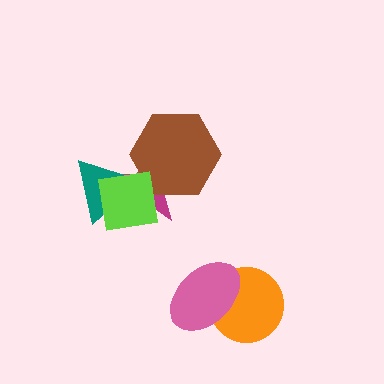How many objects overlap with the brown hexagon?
2 objects overlap with the brown hexagon.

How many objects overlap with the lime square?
3 objects overlap with the lime square.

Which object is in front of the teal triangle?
The lime square is in front of the teal triangle.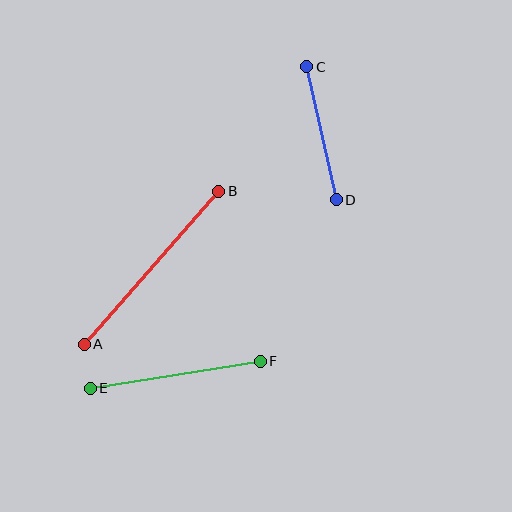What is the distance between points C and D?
The distance is approximately 136 pixels.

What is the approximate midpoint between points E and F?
The midpoint is at approximately (175, 375) pixels.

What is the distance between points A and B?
The distance is approximately 204 pixels.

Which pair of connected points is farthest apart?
Points A and B are farthest apart.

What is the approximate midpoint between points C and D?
The midpoint is at approximately (322, 133) pixels.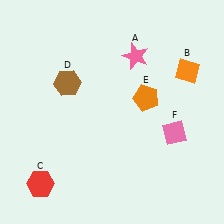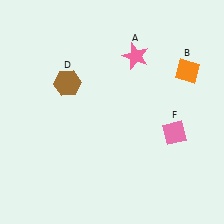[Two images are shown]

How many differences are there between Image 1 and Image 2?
There are 2 differences between the two images.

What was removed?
The orange pentagon (E), the red hexagon (C) were removed in Image 2.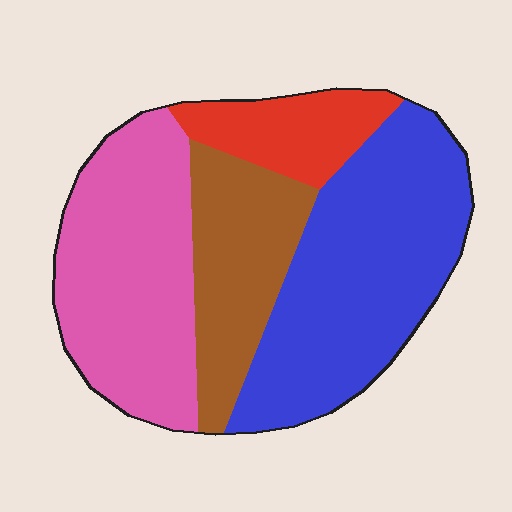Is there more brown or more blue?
Blue.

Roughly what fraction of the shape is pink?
Pink covers 31% of the shape.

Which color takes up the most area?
Blue, at roughly 40%.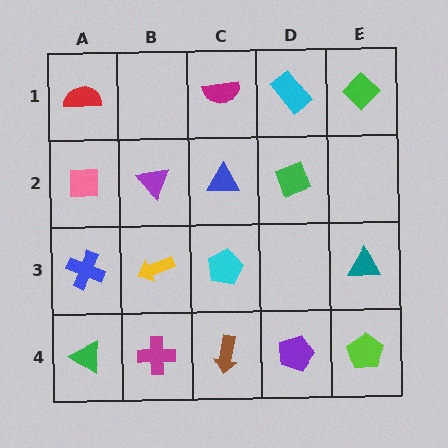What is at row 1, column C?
A magenta semicircle.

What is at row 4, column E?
A lime pentagon.